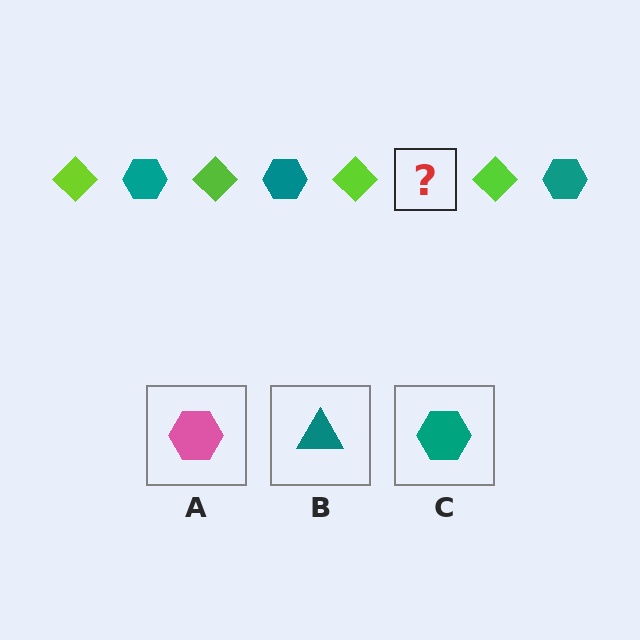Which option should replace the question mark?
Option C.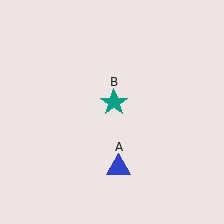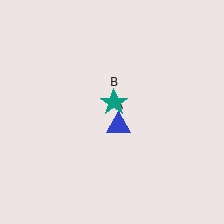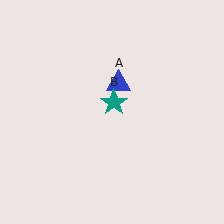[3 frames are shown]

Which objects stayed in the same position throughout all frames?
Teal star (object B) remained stationary.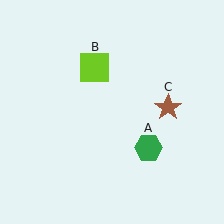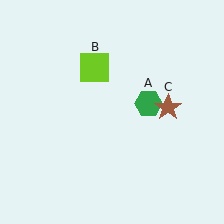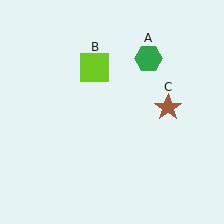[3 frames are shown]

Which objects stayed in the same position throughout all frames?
Lime square (object B) and brown star (object C) remained stationary.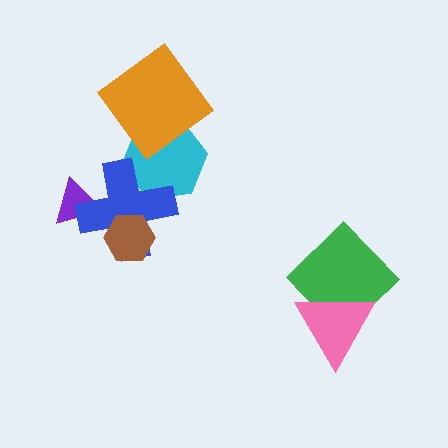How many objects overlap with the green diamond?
1 object overlaps with the green diamond.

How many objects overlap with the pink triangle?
1 object overlaps with the pink triangle.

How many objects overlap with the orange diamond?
1 object overlaps with the orange diamond.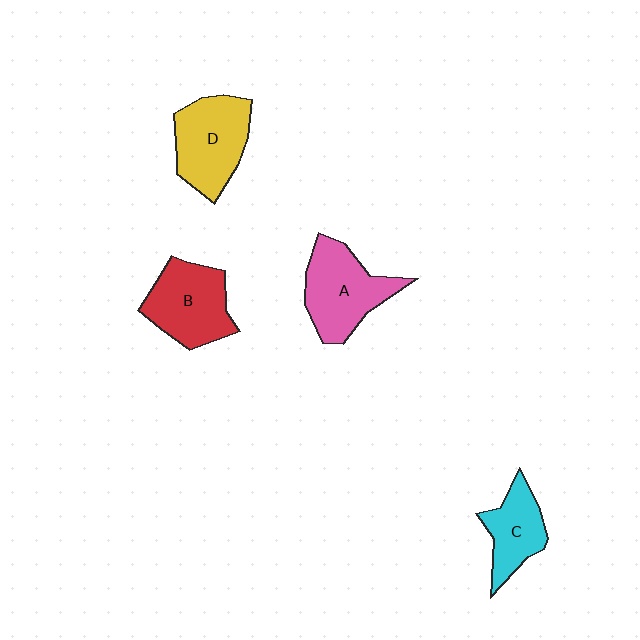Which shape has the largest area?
Shape A (pink).